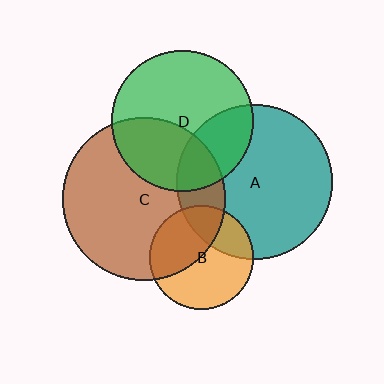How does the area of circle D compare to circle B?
Approximately 1.9 times.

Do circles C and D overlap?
Yes.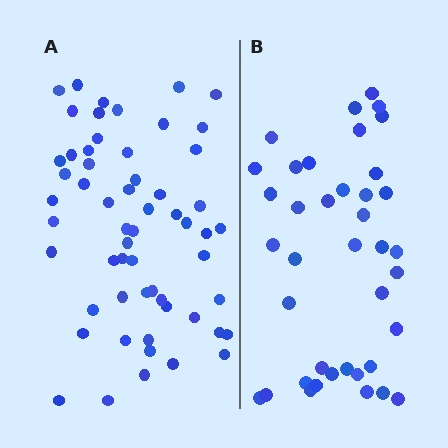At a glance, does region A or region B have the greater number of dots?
Region A (the left region) has more dots.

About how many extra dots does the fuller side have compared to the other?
Region A has approximately 20 more dots than region B.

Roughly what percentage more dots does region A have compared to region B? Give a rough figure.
About 50% more.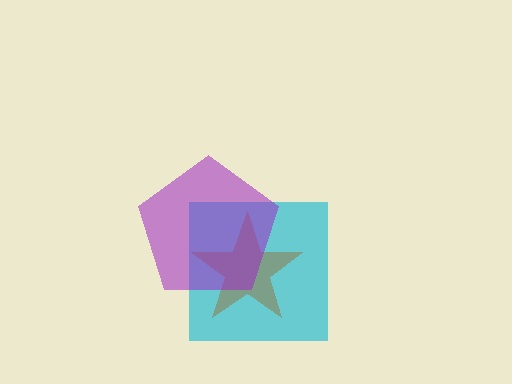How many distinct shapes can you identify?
There are 3 distinct shapes: a cyan square, a brown star, a purple pentagon.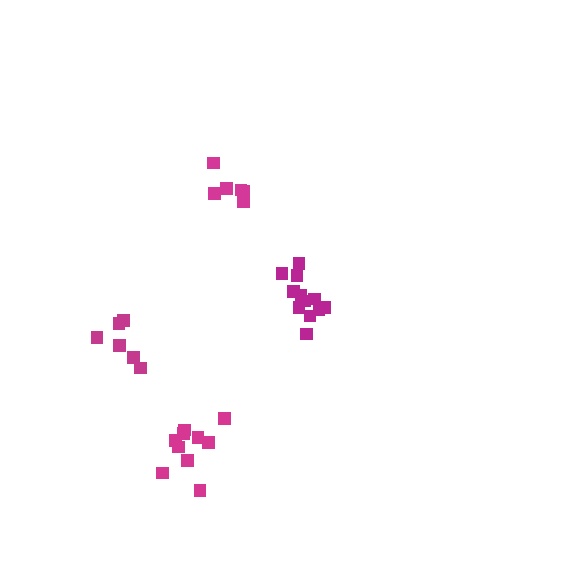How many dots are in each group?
Group 1: 6 dots, Group 2: 12 dots, Group 3: 6 dots, Group 4: 10 dots (34 total).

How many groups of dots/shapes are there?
There are 4 groups.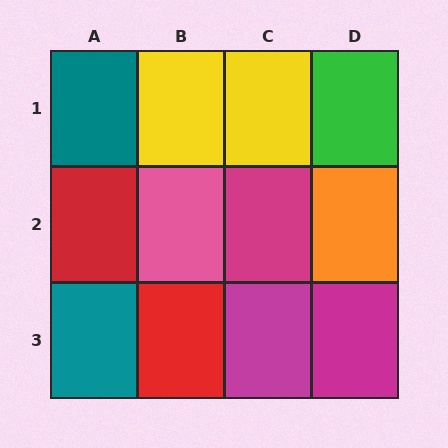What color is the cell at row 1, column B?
Yellow.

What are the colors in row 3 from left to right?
Teal, red, magenta, magenta.